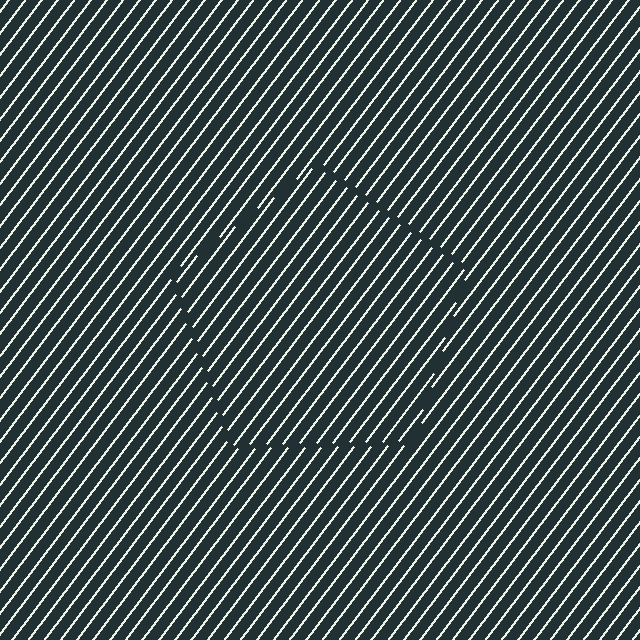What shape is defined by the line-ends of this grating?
An illusory pentagon. The interior of the shape contains the same grating, shifted by half a period — the contour is defined by the phase discontinuity where line-ends from the inner and outer gratings abut.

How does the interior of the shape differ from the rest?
The interior of the shape contains the same grating, shifted by half a period — the contour is defined by the phase discontinuity where line-ends from the inner and outer gratings abut.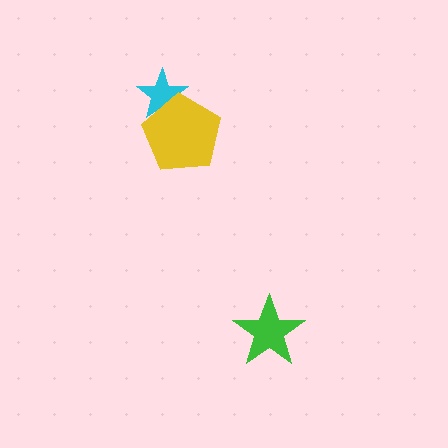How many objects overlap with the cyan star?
1 object overlaps with the cyan star.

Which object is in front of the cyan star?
The yellow pentagon is in front of the cyan star.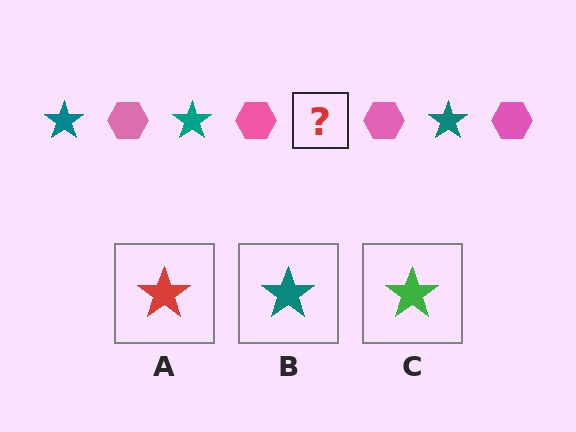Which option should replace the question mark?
Option B.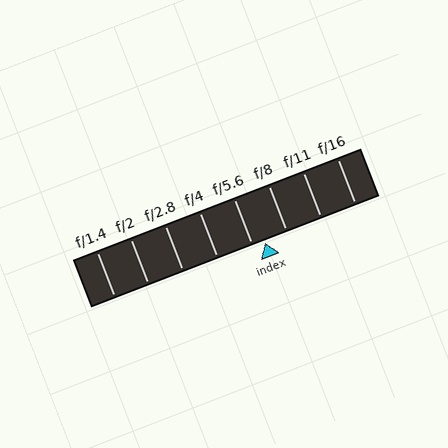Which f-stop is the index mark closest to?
The index mark is closest to f/5.6.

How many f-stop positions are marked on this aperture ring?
There are 8 f-stop positions marked.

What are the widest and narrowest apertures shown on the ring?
The widest aperture shown is f/1.4 and the narrowest is f/16.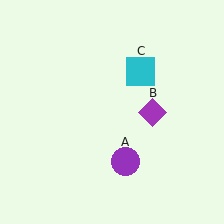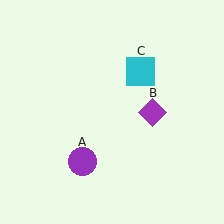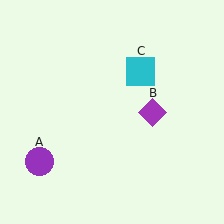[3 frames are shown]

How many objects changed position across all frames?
1 object changed position: purple circle (object A).